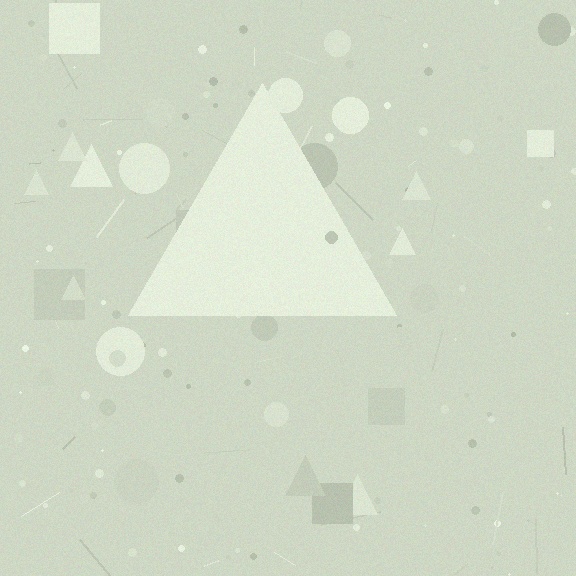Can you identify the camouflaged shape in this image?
The camouflaged shape is a triangle.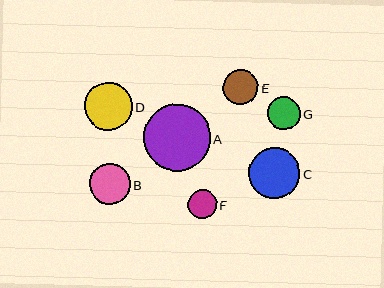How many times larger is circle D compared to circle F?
Circle D is approximately 1.7 times the size of circle F.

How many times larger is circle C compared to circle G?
Circle C is approximately 1.5 times the size of circle G.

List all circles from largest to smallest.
From largest to smallest: A, C, D, B, E, G, F.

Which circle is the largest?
Circle A is the largest with a size of approximately 66 pixels.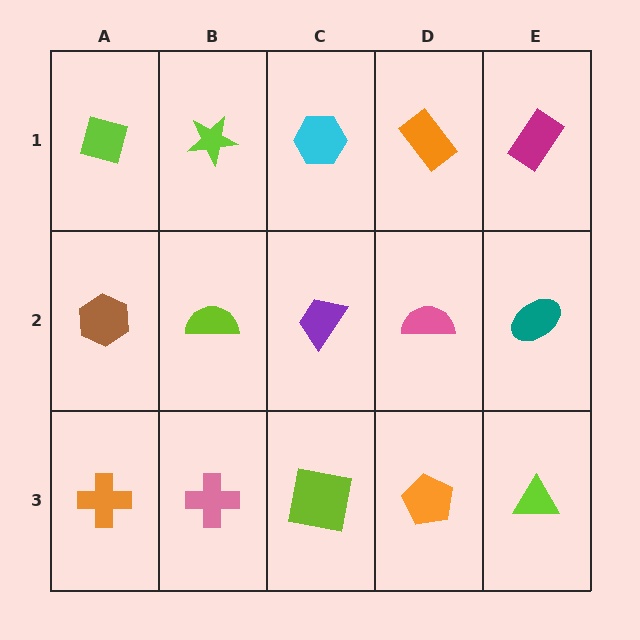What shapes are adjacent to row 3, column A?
A brown hexagon (row 2, column A), a pink cross (row 3, column B).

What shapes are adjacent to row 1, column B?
A lime semicircle (row 2, column B), a lime square (row 1, column A), a cyan hexagon (row 1, column C).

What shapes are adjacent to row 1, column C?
A purple trapezoid (row 2, column C), a lime star (row 1, column B), an orange rectangle (row 1, column D).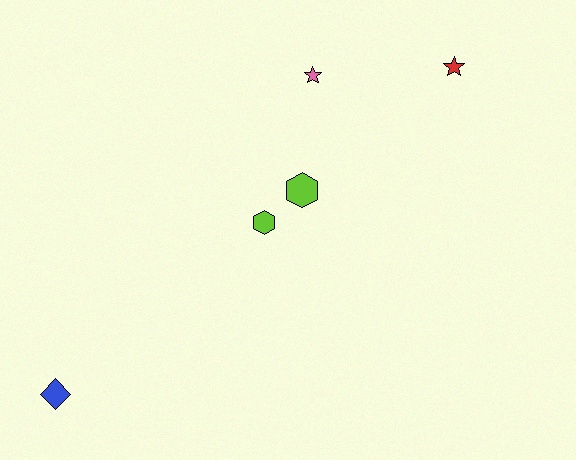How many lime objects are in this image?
There are 2 lime objects.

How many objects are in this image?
There are 5 objects.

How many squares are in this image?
There are no squares.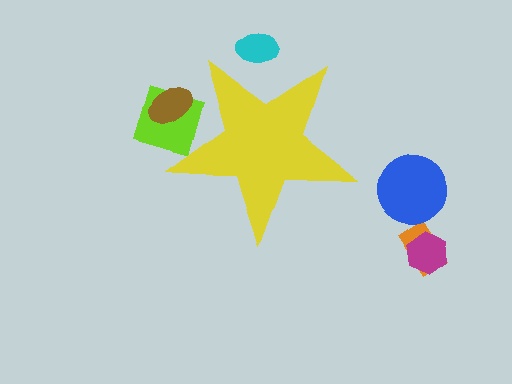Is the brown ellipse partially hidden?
Yes, the brown ellipse is partially hidden behind the yellow star.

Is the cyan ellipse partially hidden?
Yes, the cyan ellipse is partially hidden behind the yellow star.